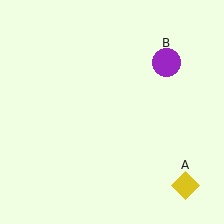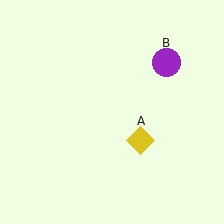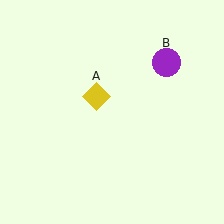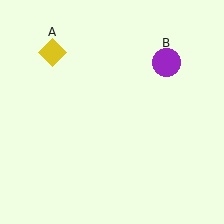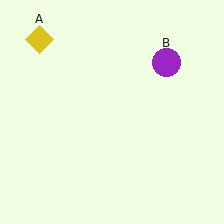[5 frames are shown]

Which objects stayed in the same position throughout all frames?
Purple circle (object B) remained stationary.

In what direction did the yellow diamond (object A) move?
The yellow diamond (object A) moved up and to the left.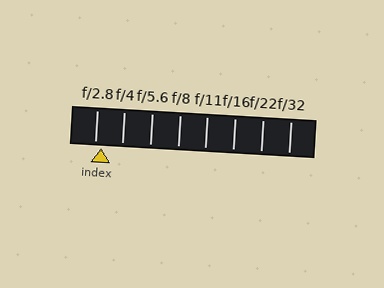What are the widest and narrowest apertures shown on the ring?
The widest aperture shown is f/2.8 and the narrowest is f/32.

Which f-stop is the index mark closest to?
The index mark is closest to f/2.8.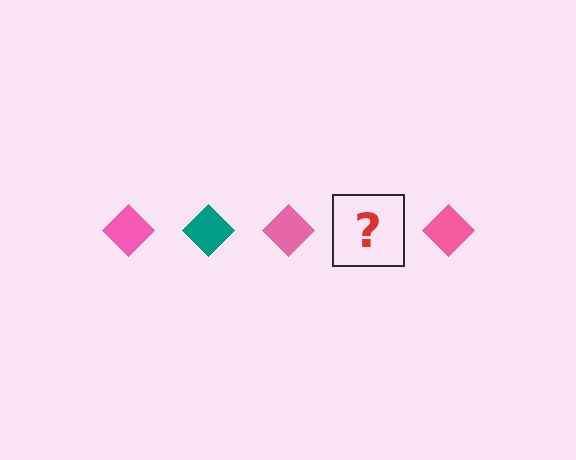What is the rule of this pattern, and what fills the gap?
The rule is that the pattern cycles through pink, teal diamonds. The gap should be filled with a teal diamond.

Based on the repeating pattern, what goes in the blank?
The blank should be a teal diamond.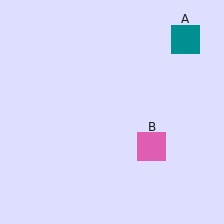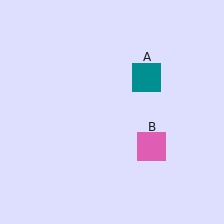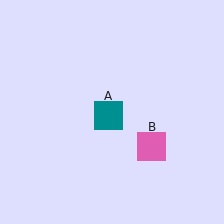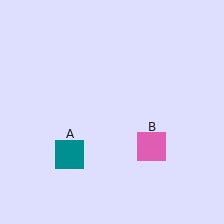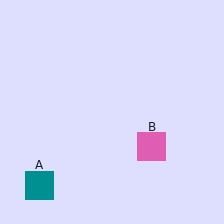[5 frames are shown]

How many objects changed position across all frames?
1 object changed position: teal square (object A).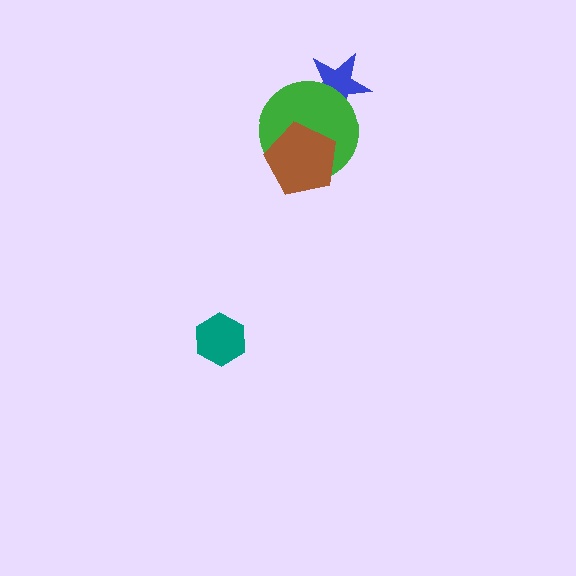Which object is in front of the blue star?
The green circle is in front of the blue star.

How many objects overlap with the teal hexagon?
0 objects overlap with the teal hexagon.